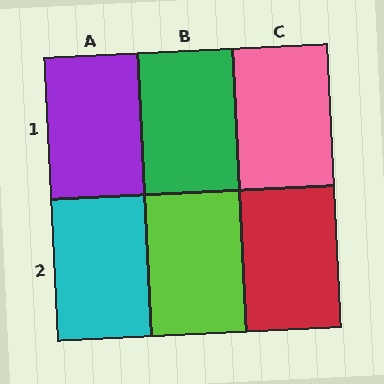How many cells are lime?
1 cell is lime.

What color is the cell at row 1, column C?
Pink.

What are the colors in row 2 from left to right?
Cyan, lime, red.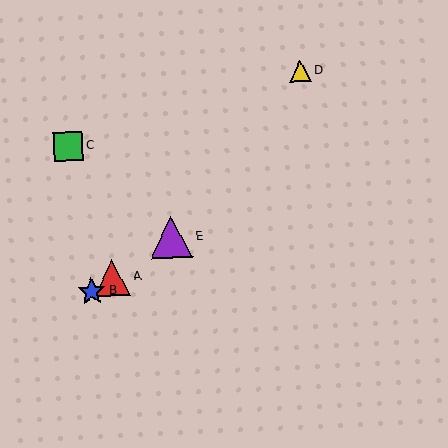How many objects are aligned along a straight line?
3 objects (A, B, E) are aligned along a straight line.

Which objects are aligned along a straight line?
Objects A, B, E are aligned along a straight line.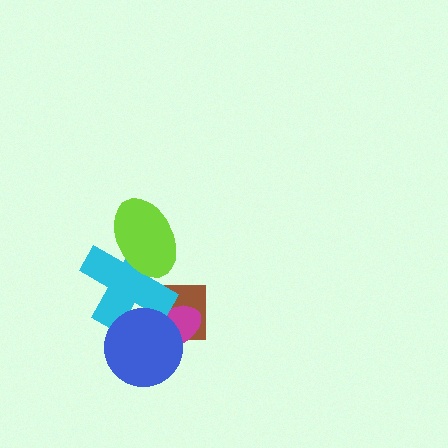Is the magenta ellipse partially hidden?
Yes, it is partially covered by another shape.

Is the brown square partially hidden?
Yes, it is partially covered by another shape.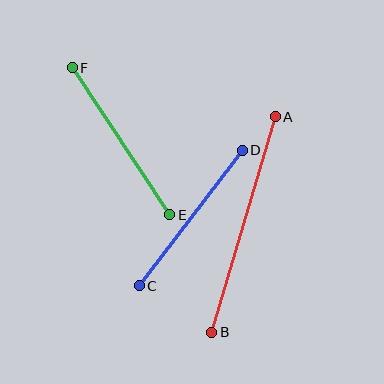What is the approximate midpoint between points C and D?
The midpoint is at approximately (191, 218) pixels.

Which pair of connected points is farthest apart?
Points A and B are farthest apart.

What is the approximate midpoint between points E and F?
The midpoint is at approximately (121, 141) pixels.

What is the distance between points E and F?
The distance is approximately 176 pixels.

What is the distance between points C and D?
The distance is approximately 170 pixels.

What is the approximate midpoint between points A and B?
The midpoint is at approximately (243, 224) pixels.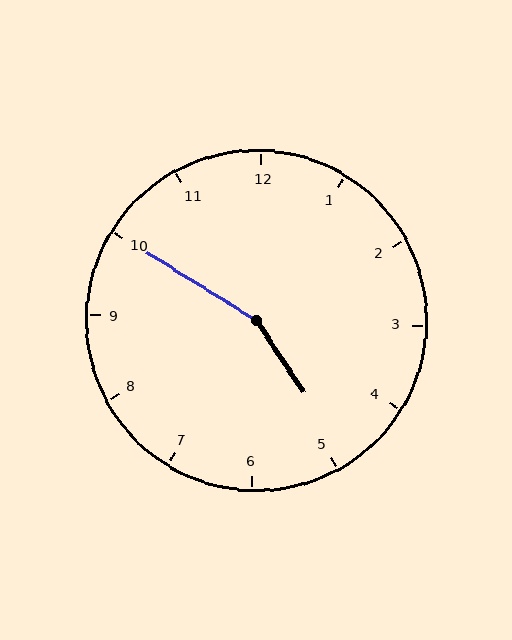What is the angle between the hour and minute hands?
Approximately 155 degrees.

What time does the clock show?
4:50.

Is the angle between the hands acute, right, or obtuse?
It is obtuse.